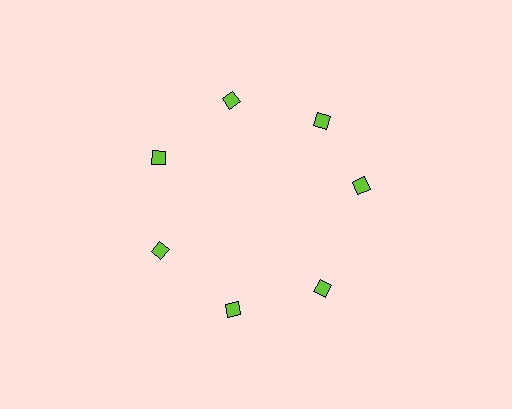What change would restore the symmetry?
The symmetry would be restored by rotating it back into even spacing with its neighbors so that all 7 diamonds sit at equal angles and equal distance from the center.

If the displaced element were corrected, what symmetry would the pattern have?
It would have 7-fold rotational symmetry — the pattern would map onto itself every 51 degrees.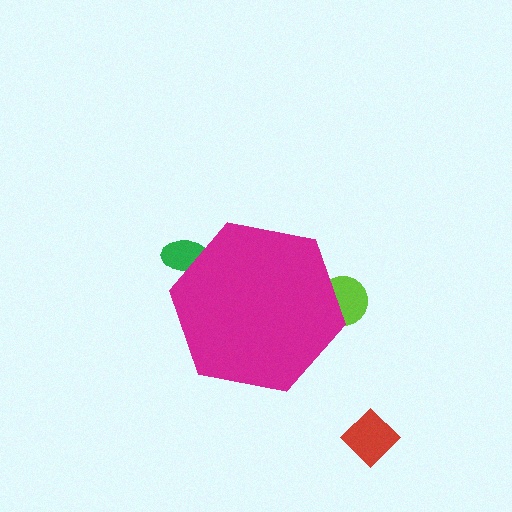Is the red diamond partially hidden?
No, the red diamond is fully visible.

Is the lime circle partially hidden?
Yes, the lime circle is partially hidden behind the magenta hexagon.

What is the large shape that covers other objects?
A magenta hexagon.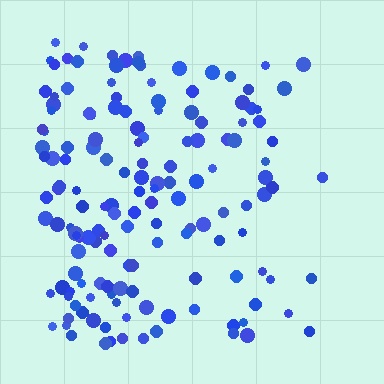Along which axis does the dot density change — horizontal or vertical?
Horizontal.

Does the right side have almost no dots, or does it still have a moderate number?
Still a moderate number, just noticeably fewer than the left.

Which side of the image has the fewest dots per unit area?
The right.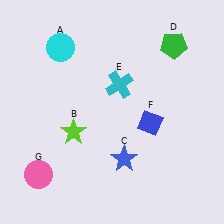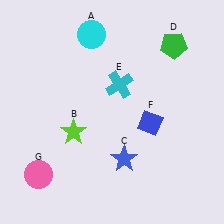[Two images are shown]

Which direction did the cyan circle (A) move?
The cyan circle (A) moved right.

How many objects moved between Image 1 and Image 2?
1 object moved between the two images.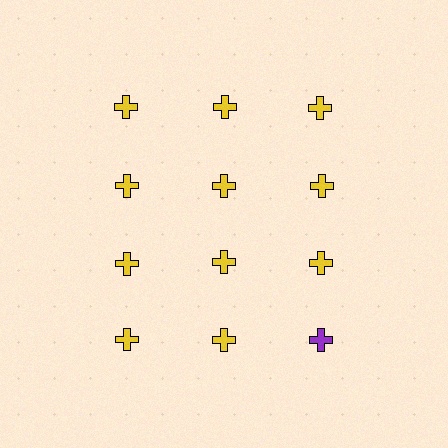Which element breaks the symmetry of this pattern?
The purple cross in the fourth row, center column breaks the symmetry. All other shapes are yellow crosses.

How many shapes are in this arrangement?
There are 12 shapes arranged in a grid pattern.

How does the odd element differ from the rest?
It has a different color: purple instead of yellow.